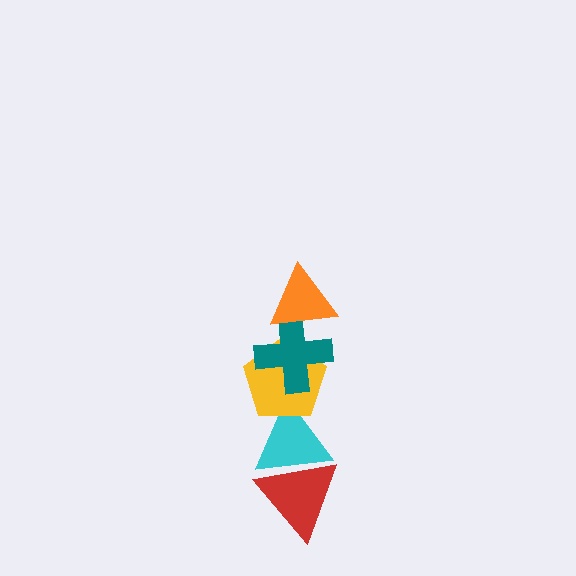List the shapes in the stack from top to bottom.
From top to bottom: the orange triangle, the teal cross, the yellow pentagon, the cyan triangle, the red triangle.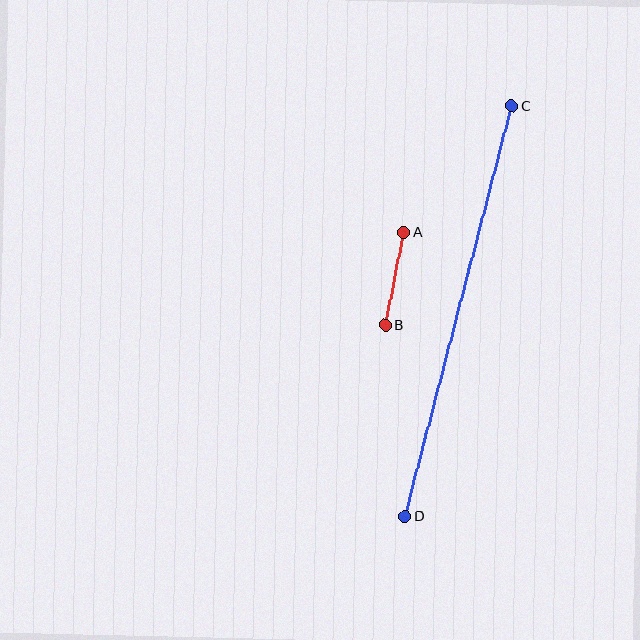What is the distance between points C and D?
The distance is approximately 424 pixels.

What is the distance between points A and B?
The distance is approximately 95 pixels.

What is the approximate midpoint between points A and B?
The midpoint is at approximately (395, 278) pixels.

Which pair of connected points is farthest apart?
Points C and D are farthest apart.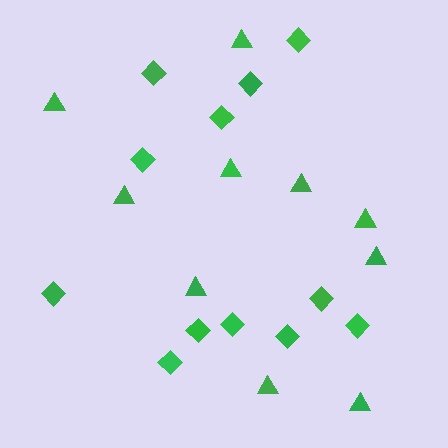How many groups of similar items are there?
There are 2 groups: one group of triangles (10) and one group of diamonds (12).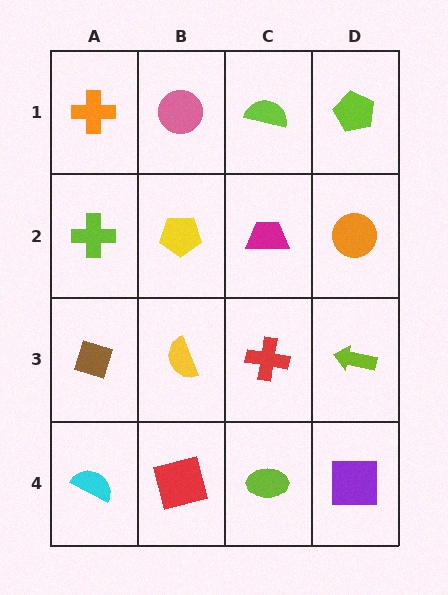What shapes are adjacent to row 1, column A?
A lime cross (row 2, column A), a pink circle (row 1, column B).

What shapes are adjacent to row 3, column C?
A magenta trapezoid (row 2, column C), a lime ellipse (row 4, column C), a yellow semicircle (row 3, column B), a lime arrow (row 3, column D).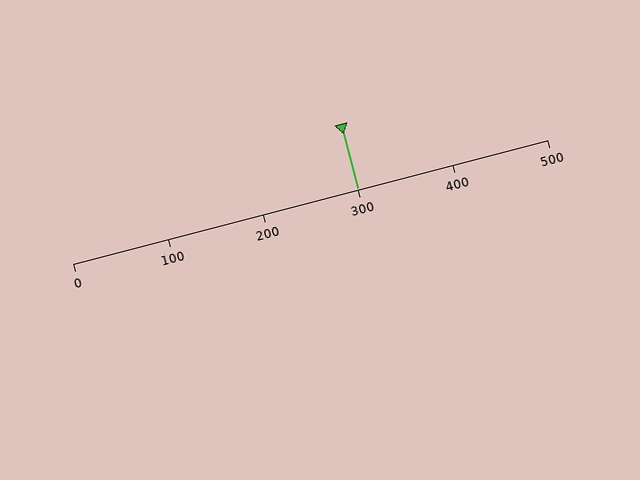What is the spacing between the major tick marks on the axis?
The major ticks are spaced 100 apart.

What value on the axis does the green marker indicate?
The marker indicates approximately 300.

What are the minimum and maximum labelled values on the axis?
The axis runs from 0 to 500.